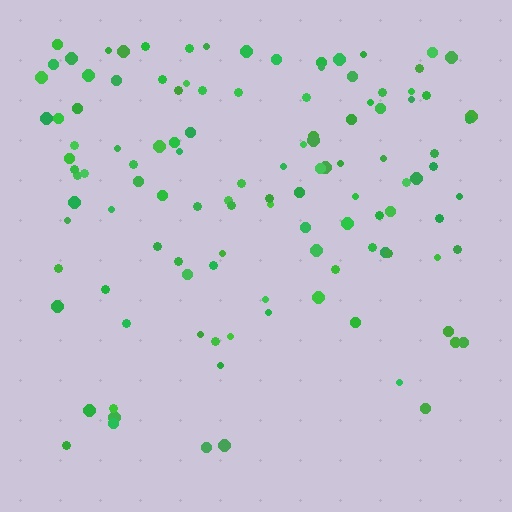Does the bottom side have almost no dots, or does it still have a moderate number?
Still a moderate number, just noticeably fewer than the top.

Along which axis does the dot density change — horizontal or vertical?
Vertical.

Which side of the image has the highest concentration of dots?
The top.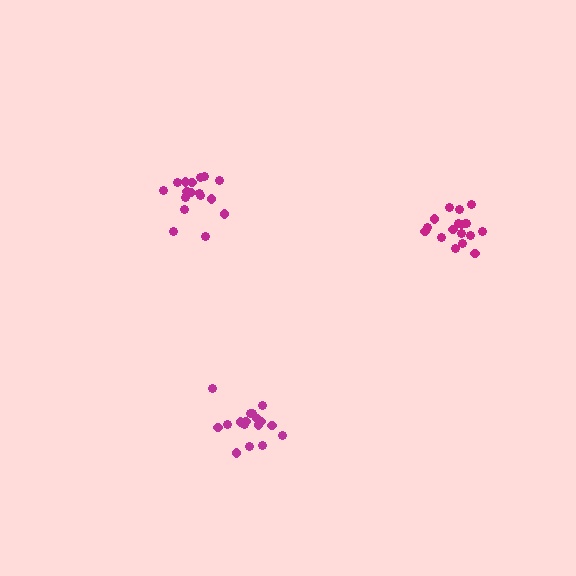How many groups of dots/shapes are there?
There are 3 groups.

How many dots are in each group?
Group 1: 17 dots, Group 2: 18 dots, Group 3: 17 dots (52 total).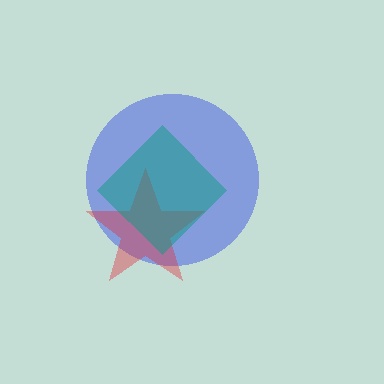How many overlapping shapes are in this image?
There are 3 overlapping shapes in the image.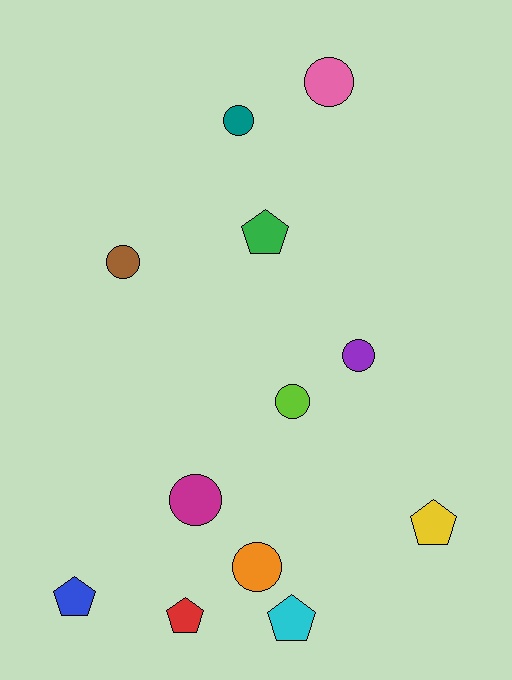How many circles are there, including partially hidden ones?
There are 7 circles.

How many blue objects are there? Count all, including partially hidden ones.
There is 1 blue object.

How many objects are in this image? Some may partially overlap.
There are 12 objects.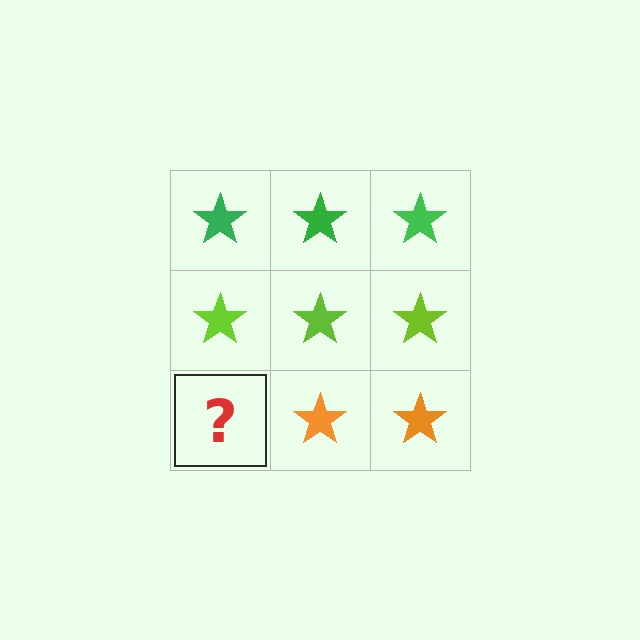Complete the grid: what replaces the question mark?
The question mark should be replaced with an orange star.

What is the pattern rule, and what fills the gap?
The rule is that each row has a consistent color. The gap should be filled with an orange star.